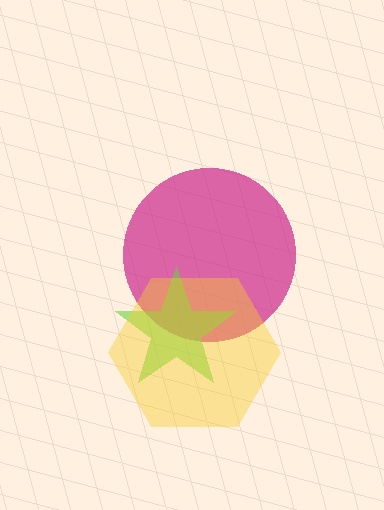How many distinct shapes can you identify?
There are 3 distinct shapes: a magenta circle, a lime star, a yellow hexagon.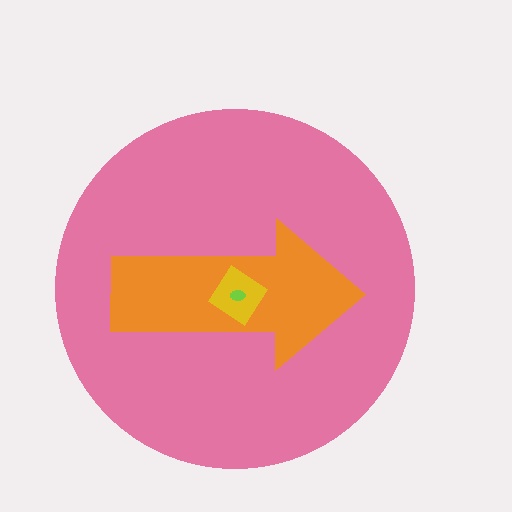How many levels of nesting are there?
4.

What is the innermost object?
The lime ellipse.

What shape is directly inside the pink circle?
The orange arrow.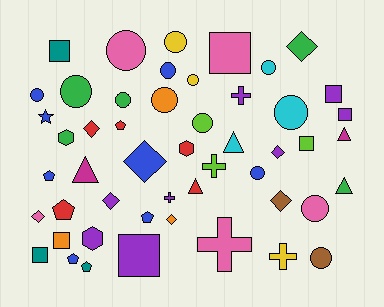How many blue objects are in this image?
There are 8 blue objects.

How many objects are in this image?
There are 50 objects.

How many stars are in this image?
There is 1 star.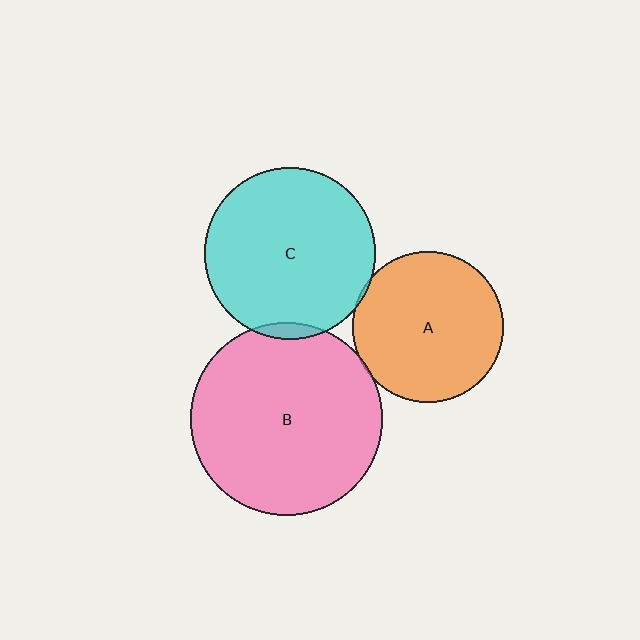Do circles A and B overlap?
Yes.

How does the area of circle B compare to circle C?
Approximately 1.3 times.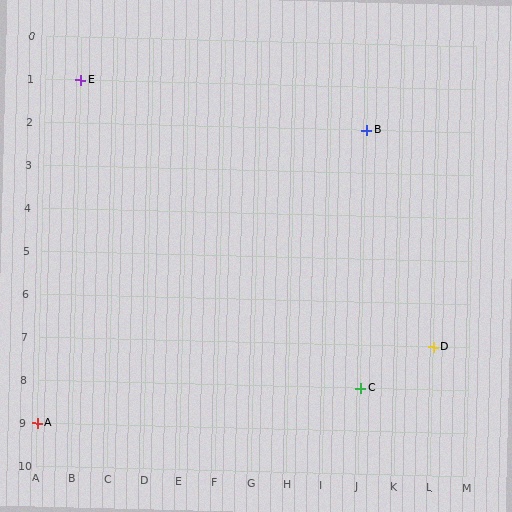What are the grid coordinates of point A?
Point A is at grid coordinates (A, 9).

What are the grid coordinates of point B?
Point B is at grid coordinates (J, 2).